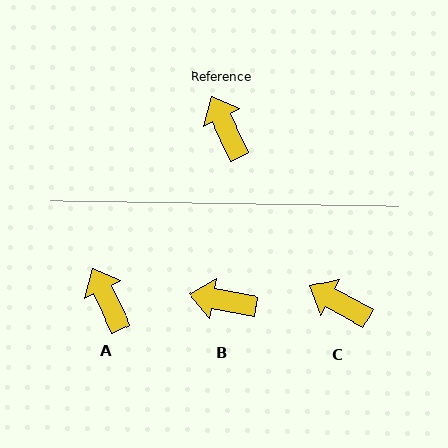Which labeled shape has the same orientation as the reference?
A.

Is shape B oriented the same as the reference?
No, it is off by about 54 degrees.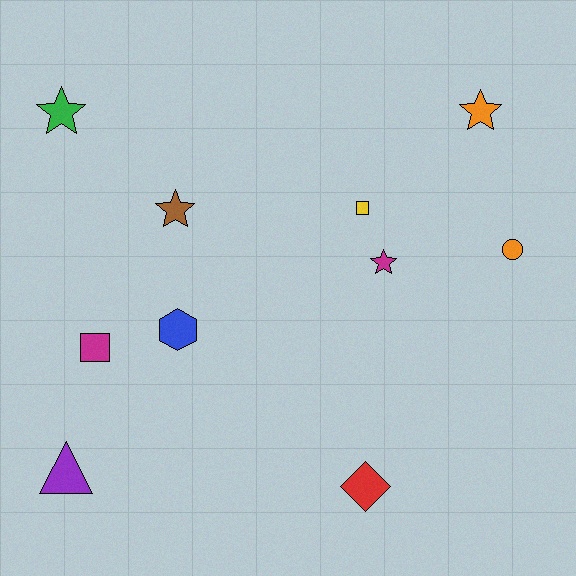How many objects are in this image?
There are 10 objects.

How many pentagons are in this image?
There are no pentagons.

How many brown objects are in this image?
There is 1 brown object.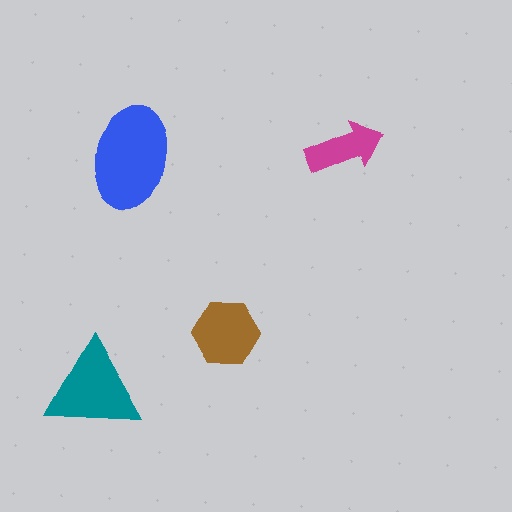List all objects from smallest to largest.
The magenta arrow, the brown hexagon, the teal triangle, the blue ellipse.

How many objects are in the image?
There are 4 objects in the image.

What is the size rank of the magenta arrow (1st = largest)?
4th.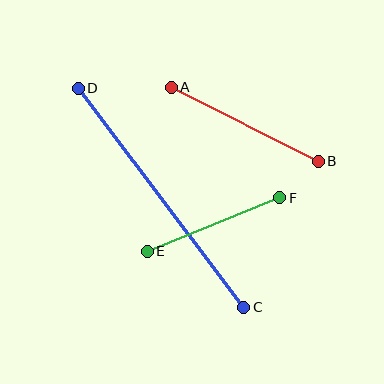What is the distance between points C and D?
The distance is approximately 274 pixels.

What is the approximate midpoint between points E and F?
The midpoint is at approximately (213, 225) pixels.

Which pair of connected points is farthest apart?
Points C and D are farthest apart.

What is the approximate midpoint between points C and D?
The midpoint is at approximately (161, 198) pixels.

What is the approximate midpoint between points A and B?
The midpoint is at approximately (245, 124) pixels.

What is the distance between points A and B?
The distance is approximately 164 pixels.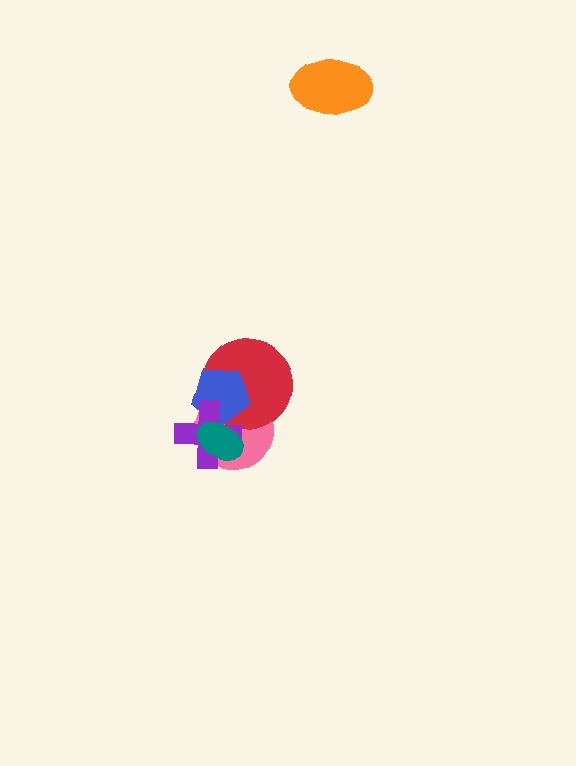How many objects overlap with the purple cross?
4 objects overlap with the purple cross.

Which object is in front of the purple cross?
The teal ellipse is in front of the purple cross.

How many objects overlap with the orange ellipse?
0 objects overlap with the orange ellipse.